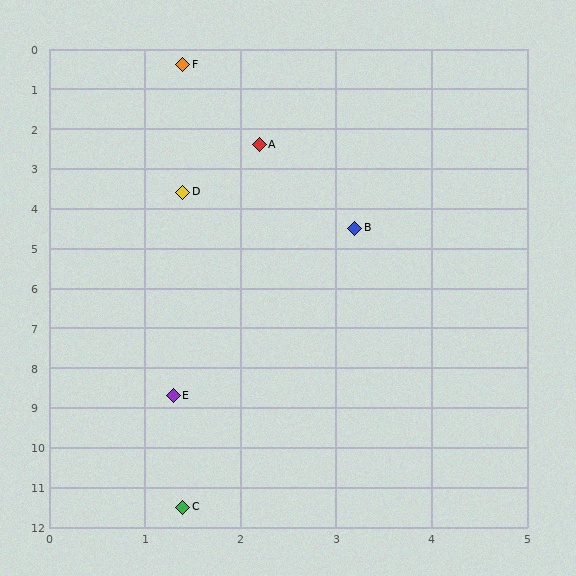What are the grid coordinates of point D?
Point D is at approximately (1.4, 3.6).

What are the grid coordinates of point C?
Point C is at approximately (1.4, 11.5).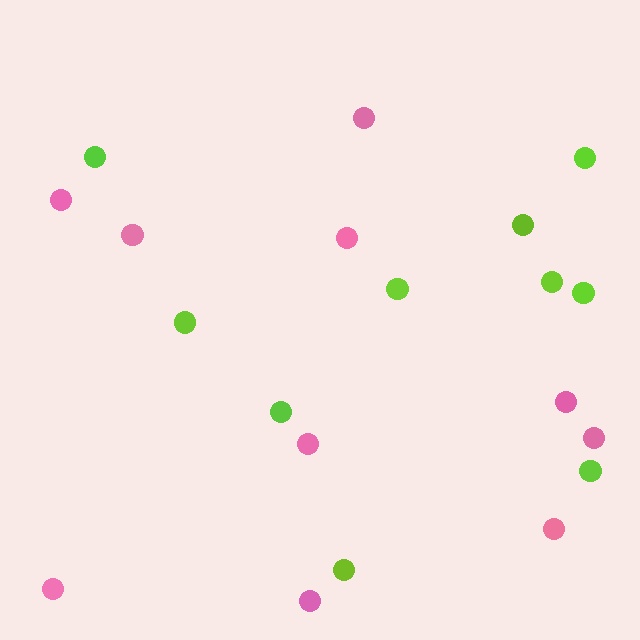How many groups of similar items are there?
There are 2 groups: one group of pink circles (10) and one group of lime circles (10).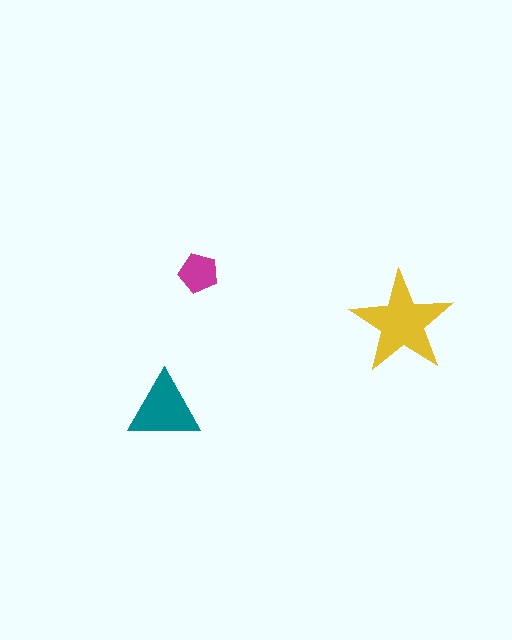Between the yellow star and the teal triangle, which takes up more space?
The yellow star.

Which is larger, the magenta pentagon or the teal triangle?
The teal triangle.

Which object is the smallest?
The magenta pentagon.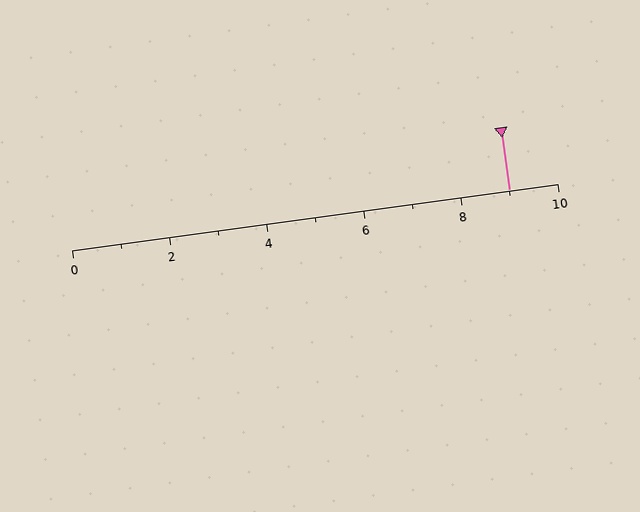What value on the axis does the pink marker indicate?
The marker indicates approximately 9.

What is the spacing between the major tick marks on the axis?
The major ticks are spaced 2 apart.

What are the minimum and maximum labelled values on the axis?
The axis runs from 0 to 10.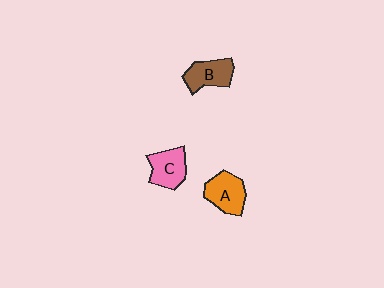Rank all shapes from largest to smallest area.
From largest to smallest: A (orange), C (pink), B (brown).